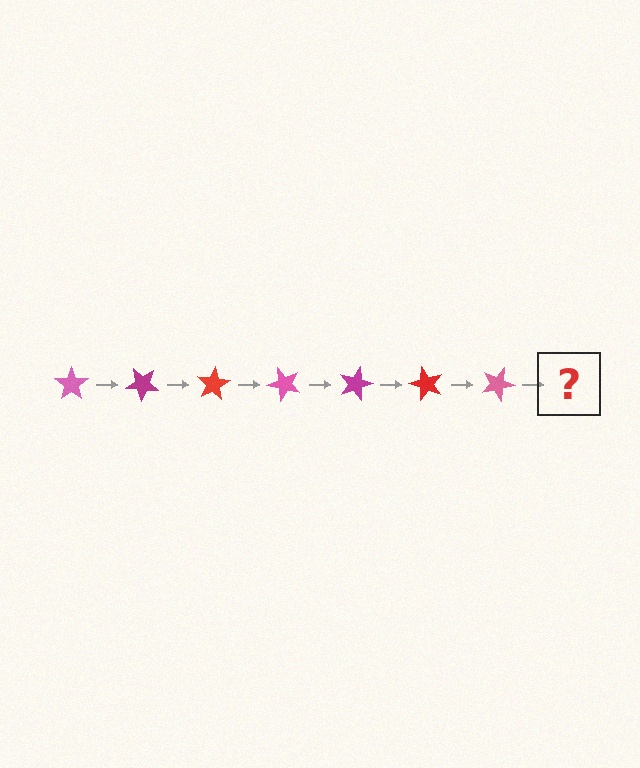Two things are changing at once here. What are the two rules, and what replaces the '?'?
The two rules are that it rotates 40 degrees each step and the color cycles through pink, magenta, and red. The '?' should be a magenta star, rotated 280 degrees from the start.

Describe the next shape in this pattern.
It should be a magenta star, rotated 280 degrees from the start.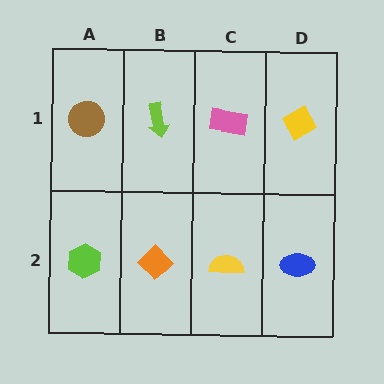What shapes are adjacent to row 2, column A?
A brown circle (row 1, column A), an orange diamond (row 2, column B).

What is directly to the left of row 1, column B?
A brown circle.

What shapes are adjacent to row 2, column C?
A pink rectangle (row 1, column C), an orange diamond (row 2, column B), a blue ellipse (row 2, column D).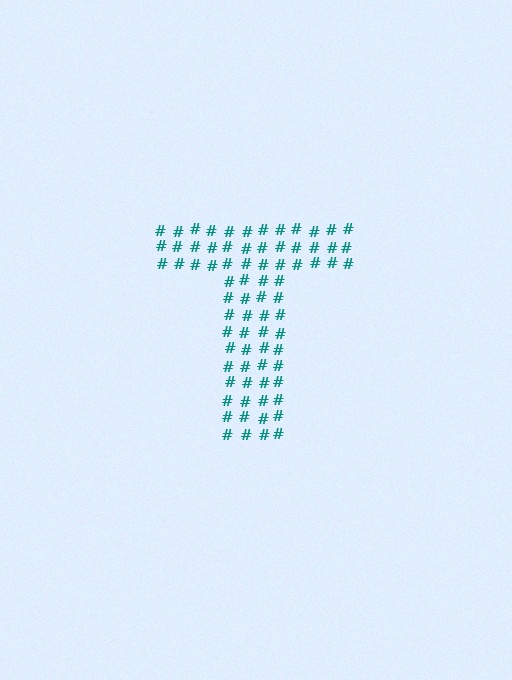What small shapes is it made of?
It is made of small hash symbols.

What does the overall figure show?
The overall figure shows the letter T.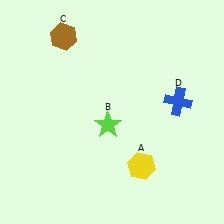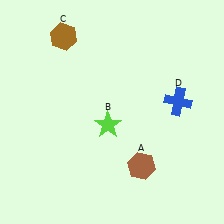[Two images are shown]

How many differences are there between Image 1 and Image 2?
There is 1 difference between the two images.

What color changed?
The hexagon (A) changed from yellow in Image 1 to brown in Image 2.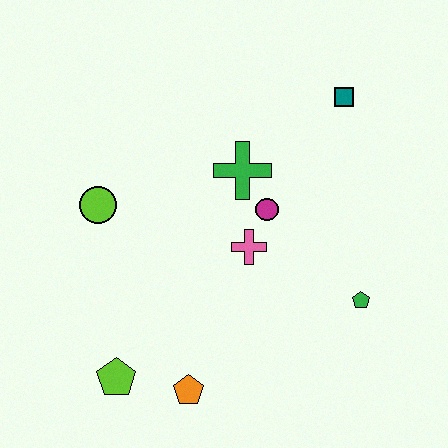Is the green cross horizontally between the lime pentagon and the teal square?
Yes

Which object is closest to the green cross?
The magenta circle is closest to the green cross.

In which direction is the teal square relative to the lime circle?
The teal square is to the right of the lime circle.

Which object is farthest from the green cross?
The lime pentagon is farthest from the green cross.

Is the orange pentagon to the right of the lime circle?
Yes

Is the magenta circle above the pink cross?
Yes